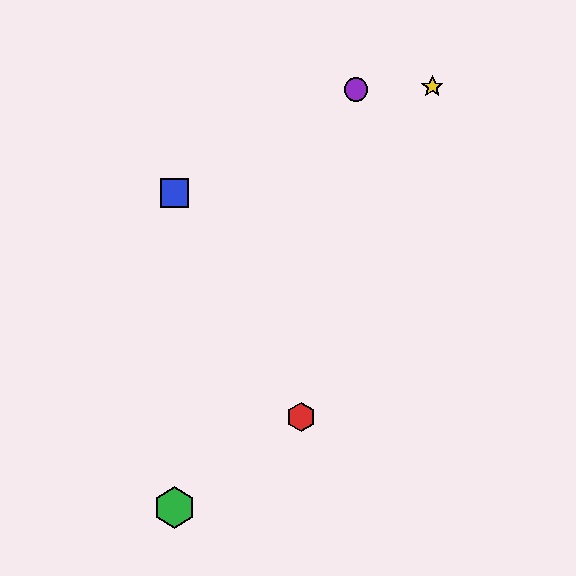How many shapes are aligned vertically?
2 shapes (the blue square, the green hexagon) are aligned vertically.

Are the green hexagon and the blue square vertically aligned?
Yes, both are at x≈174.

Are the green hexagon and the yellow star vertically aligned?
No, the green hexagon is at x≈174 and the yellow star is at x≈432.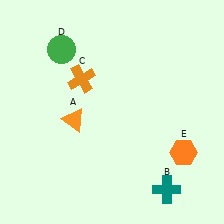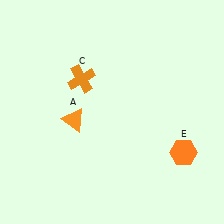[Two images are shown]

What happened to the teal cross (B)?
The teal cross (B) was removed in Image 2. It was in the bottom-right area of Image 1.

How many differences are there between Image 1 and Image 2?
There are 2 differences between the two images.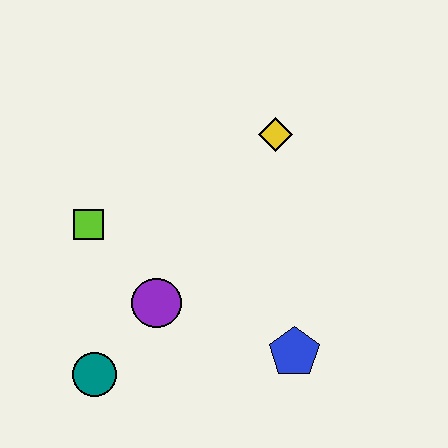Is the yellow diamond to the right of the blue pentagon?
No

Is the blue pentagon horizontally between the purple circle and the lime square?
No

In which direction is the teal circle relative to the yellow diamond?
The teal circle is below the yellow diamond.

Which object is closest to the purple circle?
The teal circle is closest to the purple circle.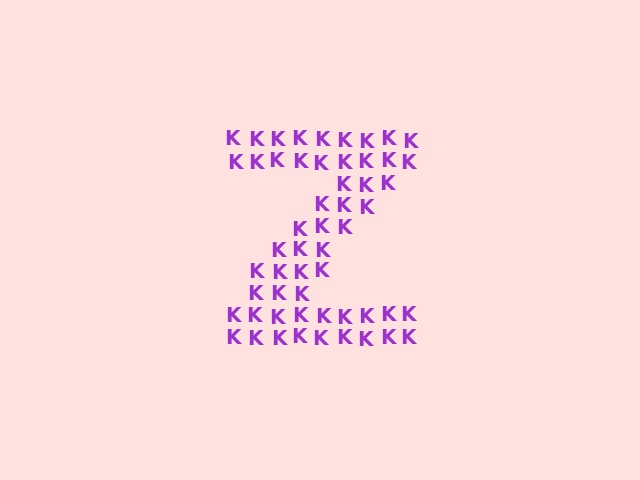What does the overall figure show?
The overall figure shows the letter Z.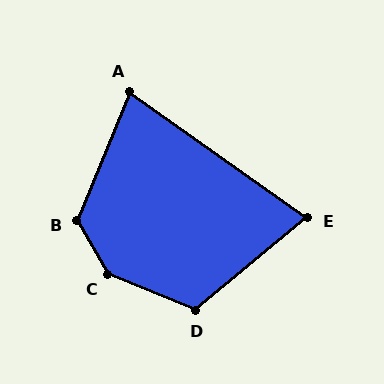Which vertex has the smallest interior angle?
E, at approximately 75 degrees.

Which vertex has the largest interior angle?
C, at approximately 141 degrees.